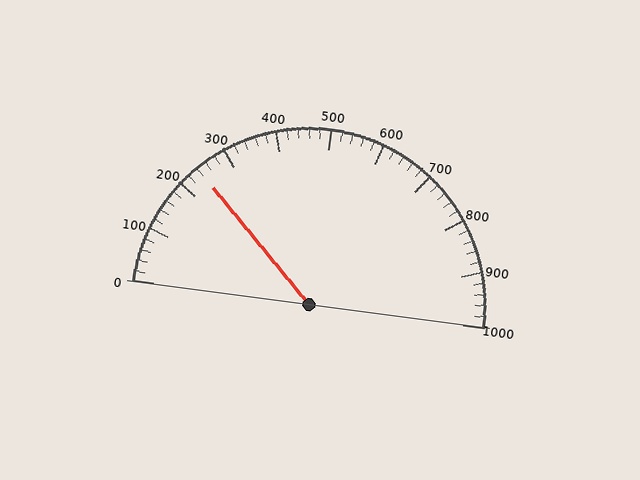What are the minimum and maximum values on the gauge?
The gauge ranges from 0 to 1000.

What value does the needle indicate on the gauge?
The needle indicates approximately 240.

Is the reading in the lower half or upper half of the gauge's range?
The reading is in the lower half of the range (0 to 1000).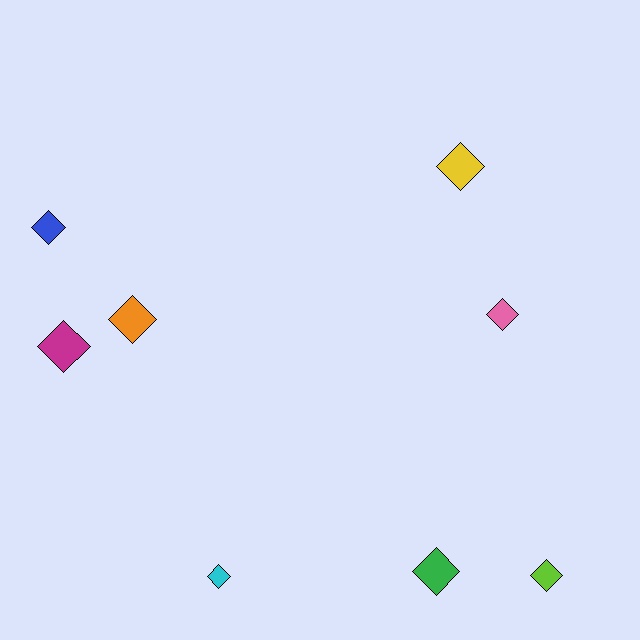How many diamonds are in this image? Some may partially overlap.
There are 8 diamonds.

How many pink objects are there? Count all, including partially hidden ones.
There is 1 pink object.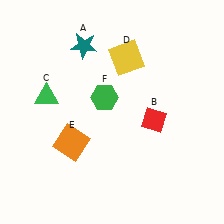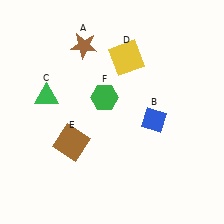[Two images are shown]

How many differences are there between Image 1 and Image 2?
There are 3 differences between the two images.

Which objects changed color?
A changed from teal to brown. B changed from red to blue. E changed from orange to brown.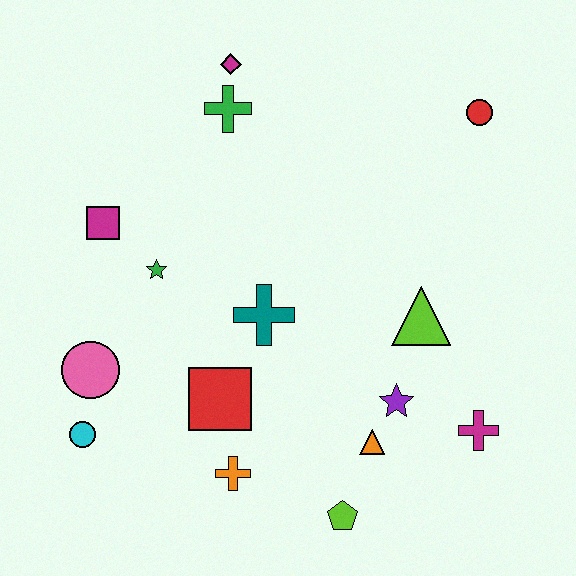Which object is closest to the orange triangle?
The purple star is closest to the orange triangle.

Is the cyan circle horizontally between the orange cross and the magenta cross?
No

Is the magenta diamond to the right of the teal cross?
No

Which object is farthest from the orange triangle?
The magenta diamond is farthest from the orange triangle.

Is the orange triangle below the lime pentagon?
No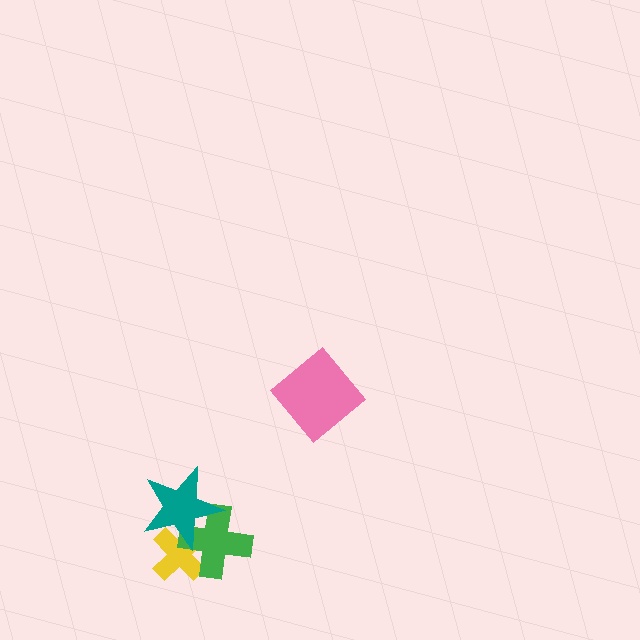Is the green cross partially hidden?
Yes, it is partially covered by another shape.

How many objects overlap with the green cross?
2 objects overlap with the green cross.